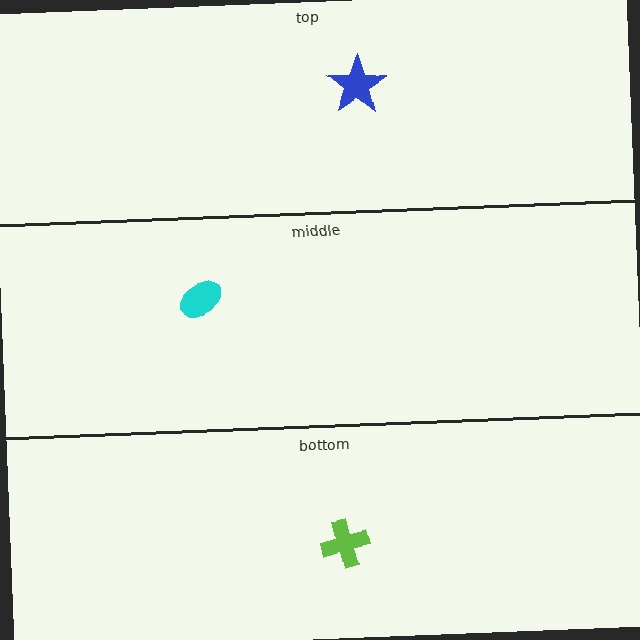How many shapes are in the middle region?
1.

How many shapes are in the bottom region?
1.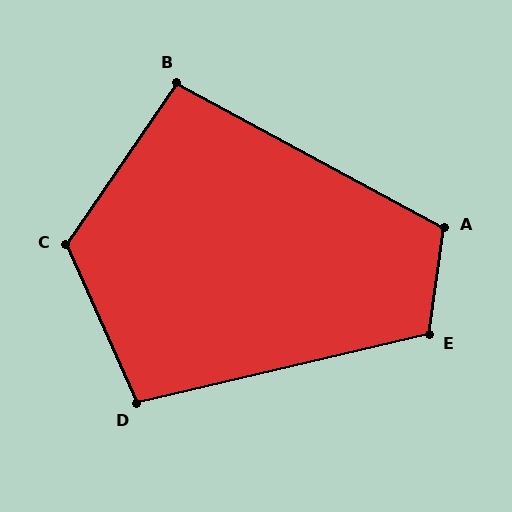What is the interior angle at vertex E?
Approximately 111 degrees (obtuse).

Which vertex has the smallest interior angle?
B, at approximately 96 degrees.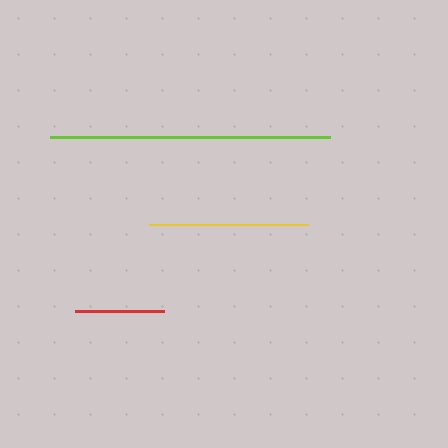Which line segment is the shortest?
The red line is the shortest at approximately 89 pixels.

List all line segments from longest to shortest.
From longest to shortest: lime, yellow, red.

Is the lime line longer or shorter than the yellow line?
The lime line is longer than the yellow line.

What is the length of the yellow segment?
The yellow segment is approximately 159 pixels long.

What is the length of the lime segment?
The lime segment is approximately 280 pixels long.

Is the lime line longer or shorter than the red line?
The lime line is longer than the red line.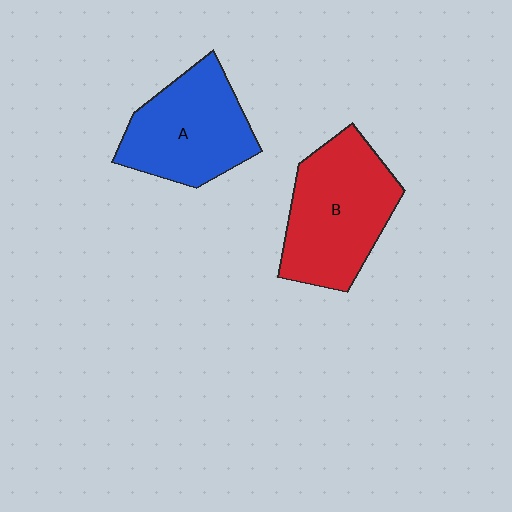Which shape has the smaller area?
Shape A (blue).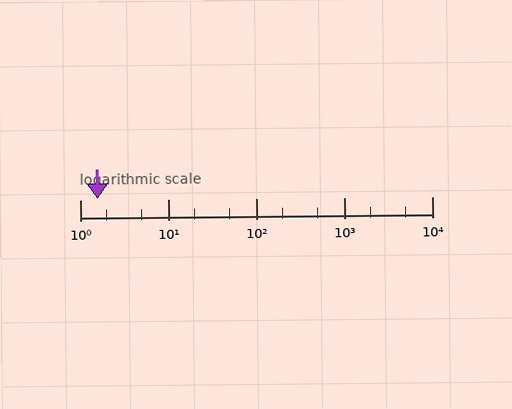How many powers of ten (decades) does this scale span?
The scale spans 4 decades, from 1 to 10000.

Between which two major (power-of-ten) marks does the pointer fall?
The pointer is between 1 and 10.